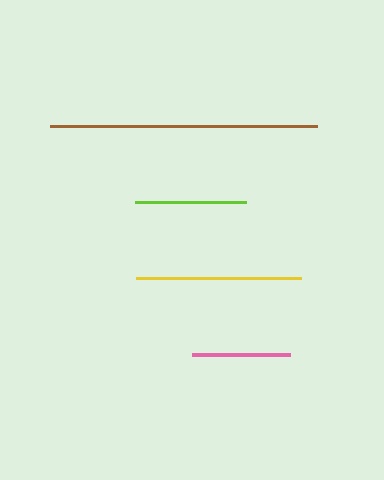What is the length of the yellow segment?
The yellow segment is approximately 165 pixels long.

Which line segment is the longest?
The brown line is the longest at approximately 267 pixels.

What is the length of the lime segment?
The lime segment is approximately 111 pixels long.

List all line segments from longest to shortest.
From longest to shortest: brown, yellow, lime, pink.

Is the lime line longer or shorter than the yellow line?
The yellow line is longer than the lime line.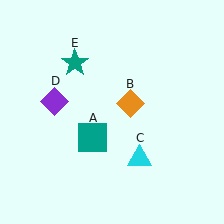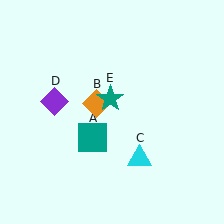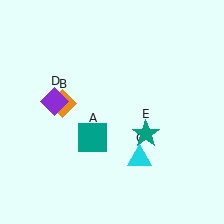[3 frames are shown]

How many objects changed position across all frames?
2 objects changed position: orange diamond (object B), teal star (object E).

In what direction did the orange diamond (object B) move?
The orange diamond (object B) moved left.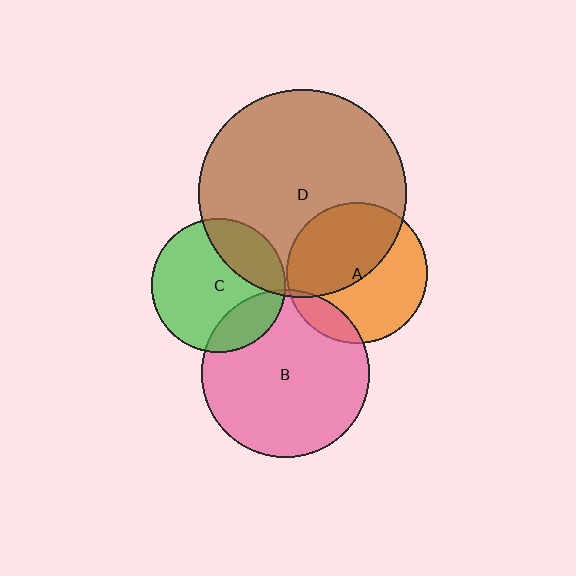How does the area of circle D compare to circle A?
Approximately 2.2 times.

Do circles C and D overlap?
Yes.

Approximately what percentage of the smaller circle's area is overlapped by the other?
Approximately 25%.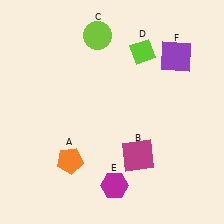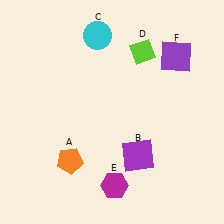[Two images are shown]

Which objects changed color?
B changed from magenta to purple. C changed from lime to cyan.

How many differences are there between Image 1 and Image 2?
There are 2 differences between the two images.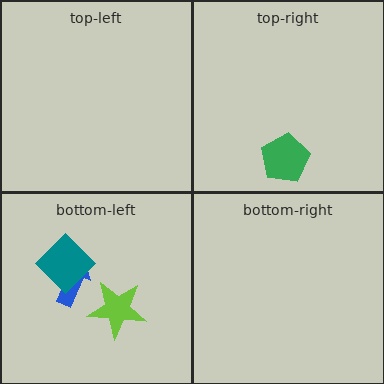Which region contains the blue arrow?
The bottom-left region.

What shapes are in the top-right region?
The green pentagon.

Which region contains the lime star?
The bottom-left region.